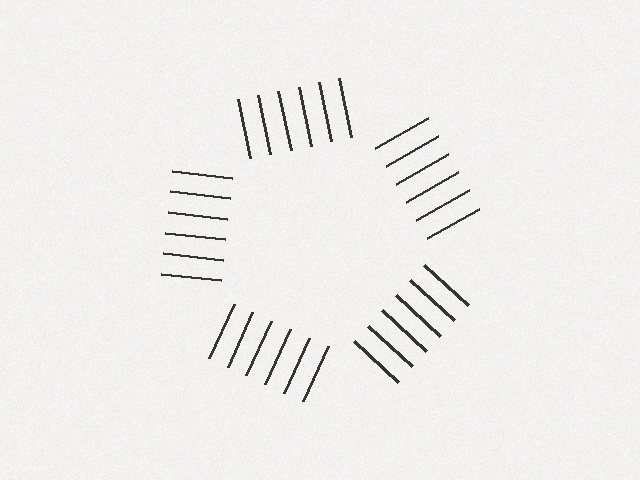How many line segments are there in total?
30 — 6 along each of the 5 edges.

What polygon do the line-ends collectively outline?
An illusory pentagon — the line segments terminate on its edges but no continuous stroke is drawn.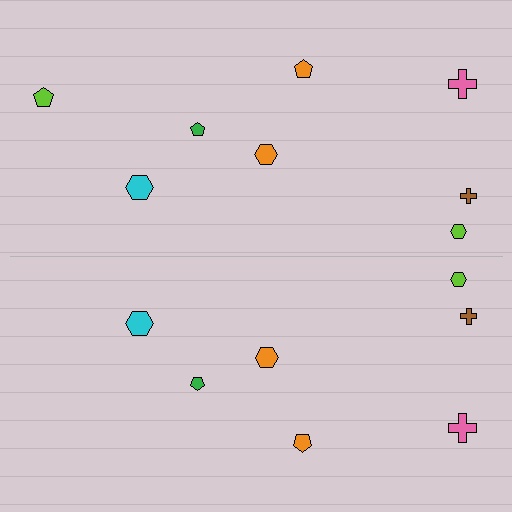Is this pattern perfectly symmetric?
No, the pattern is not perfectly symmetric. A lime pentagon is missing from the bottom side.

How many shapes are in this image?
There are 15 shapes in this image.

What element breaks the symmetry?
A lime pentagon is missing from the bottom side.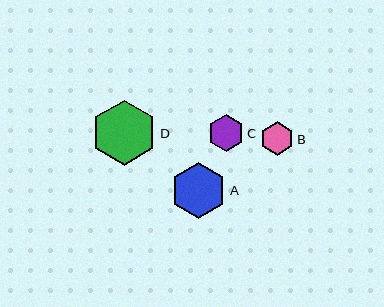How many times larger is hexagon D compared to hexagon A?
Hexagon D is approximately 1.2 times the size of hexagon A.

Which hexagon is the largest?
Hexagon D is the largest with a size of approximately 65 pixels.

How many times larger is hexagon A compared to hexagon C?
Hexagon A is approximately 1.6 times the size of hexagon C.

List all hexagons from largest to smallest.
From largest to smallest: D, A, C, B.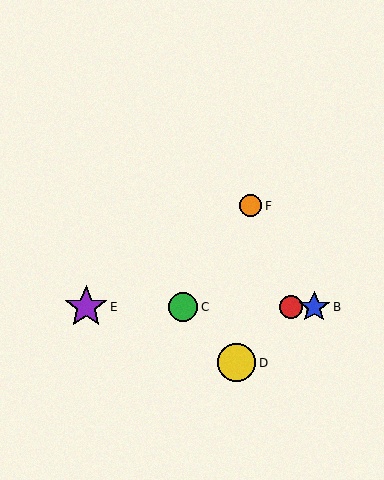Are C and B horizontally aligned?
Yes, both are at y≈307.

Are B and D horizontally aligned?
No, B is at y≈307 and D is at y≈363.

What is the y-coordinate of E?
Object E is at y≈307.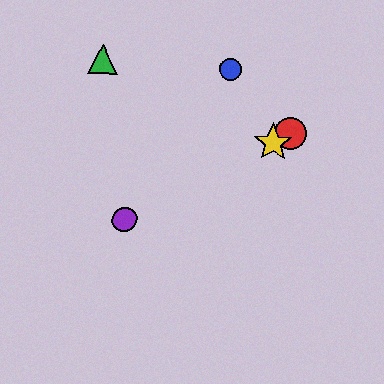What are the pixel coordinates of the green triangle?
The green triangle is at (103, 60).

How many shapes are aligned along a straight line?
3 shapes (the red circle, the yellow star, the purple circle) are aligned along a straight line.